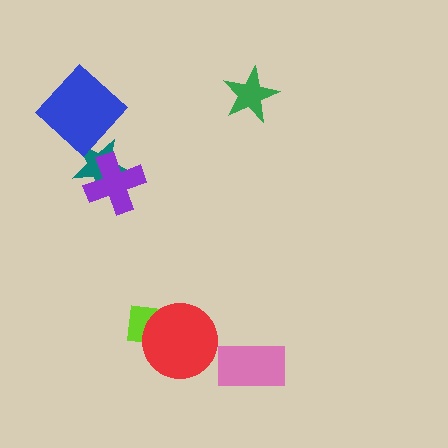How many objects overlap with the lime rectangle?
1 object overlaps with the lime rectangle.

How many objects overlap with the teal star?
1 object overlaps with the teal star.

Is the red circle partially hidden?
No, no other shape covers it.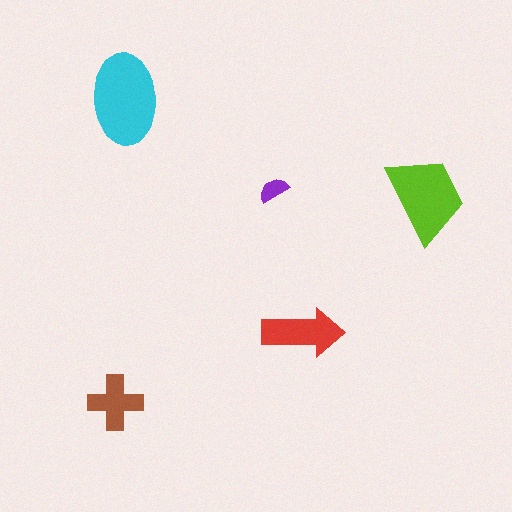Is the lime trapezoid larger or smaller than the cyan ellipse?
Smaller.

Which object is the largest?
The cyan ellipse.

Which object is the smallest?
The purple semicircle.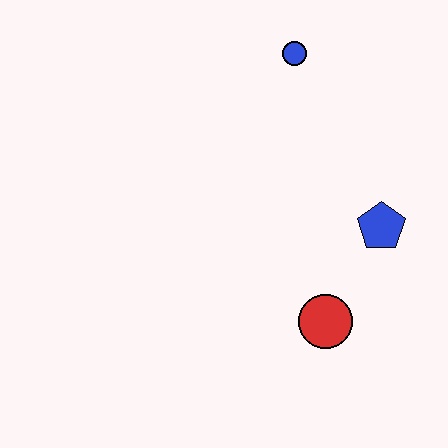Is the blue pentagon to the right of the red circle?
Yes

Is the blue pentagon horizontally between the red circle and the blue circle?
No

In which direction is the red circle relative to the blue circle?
The red circle is below the blue circle.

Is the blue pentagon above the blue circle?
No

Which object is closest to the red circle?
The blue pentagon is closest to the red circle.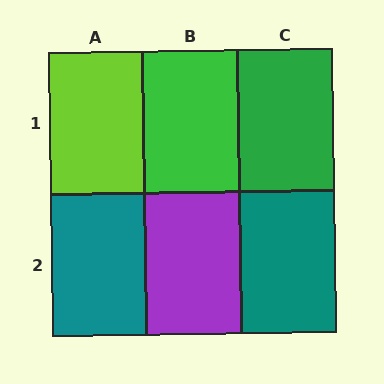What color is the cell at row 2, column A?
Teal.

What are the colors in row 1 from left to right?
Lime, green, green.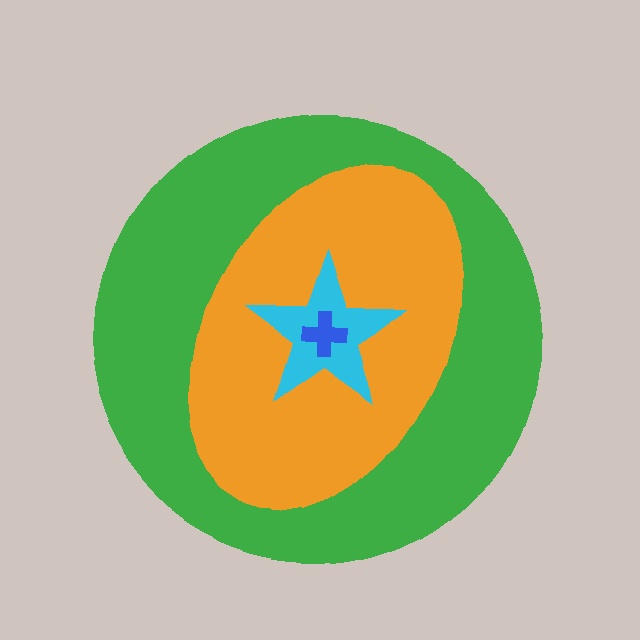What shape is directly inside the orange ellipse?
The cyan star.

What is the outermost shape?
The green circle.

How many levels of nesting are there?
4.